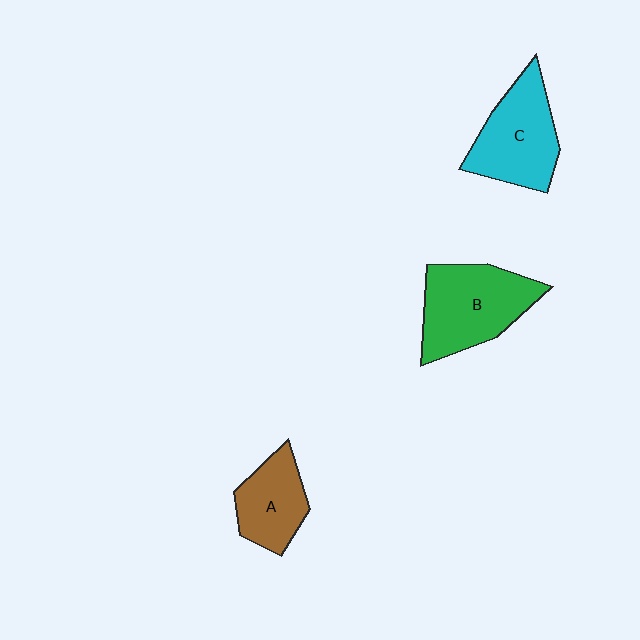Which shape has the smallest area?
Shape A (brown).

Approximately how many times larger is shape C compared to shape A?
Approximately 1.4 times.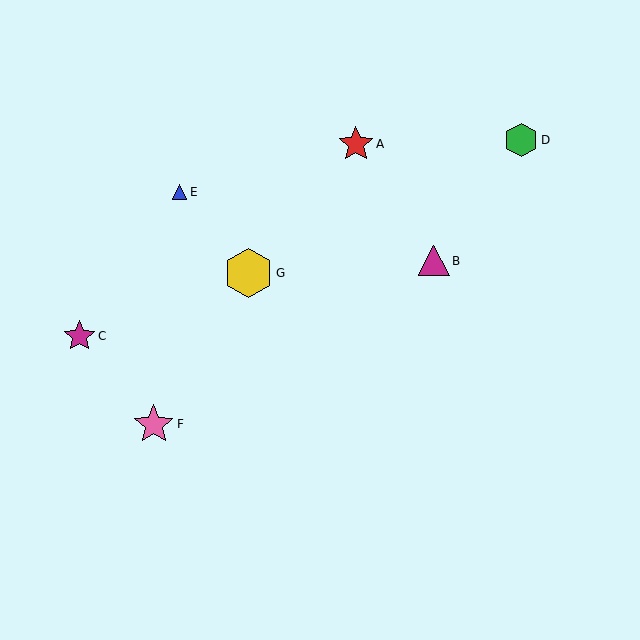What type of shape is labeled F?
Shape F is a pink star.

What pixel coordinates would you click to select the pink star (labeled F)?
Click at (154, 424) to select the pink star F.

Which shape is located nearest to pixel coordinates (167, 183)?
The blue triangle (labeled E) at (179, 192) is nearest to that location.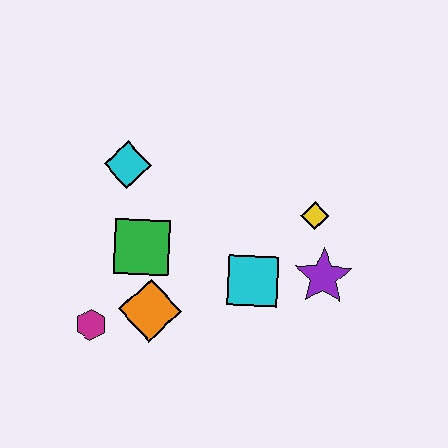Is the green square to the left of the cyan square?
Yes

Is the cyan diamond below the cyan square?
No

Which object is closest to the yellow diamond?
The purple star is closest to the yellow diamond.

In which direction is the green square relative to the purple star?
The green square is to the left of the purple star.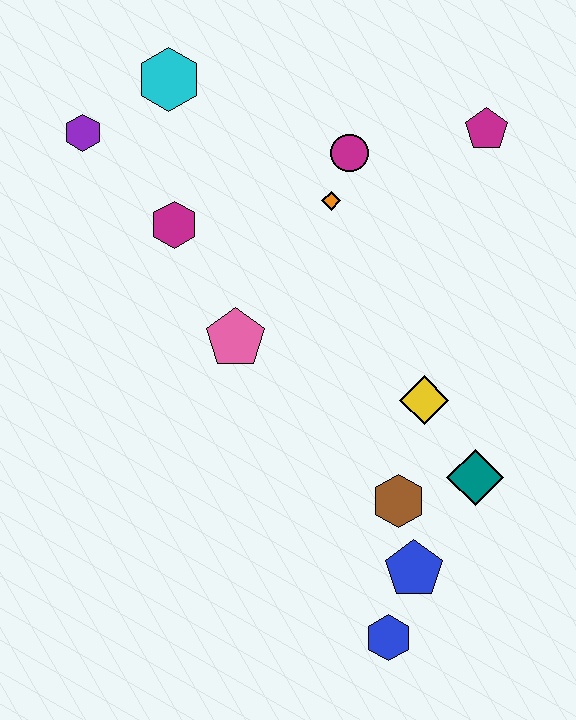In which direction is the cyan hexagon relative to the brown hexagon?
The cyan hexagon is above the brown hexagon.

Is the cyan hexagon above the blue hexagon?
Yes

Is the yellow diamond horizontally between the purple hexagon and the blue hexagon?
No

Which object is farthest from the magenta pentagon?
The blue hexagon is farthest from the magenta pentagon.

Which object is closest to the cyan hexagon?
The purple hexagon is closest to the cyan hexagon.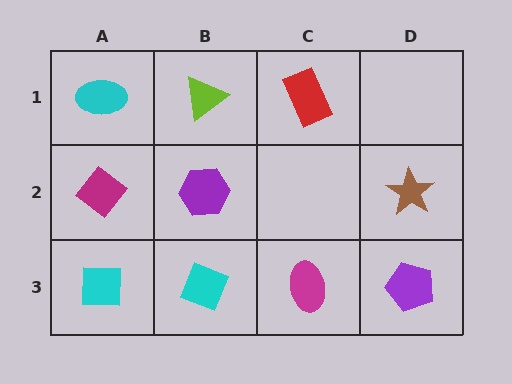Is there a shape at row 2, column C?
No, that cell is empty.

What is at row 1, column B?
A lime triangle.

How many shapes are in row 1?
3 shapes.